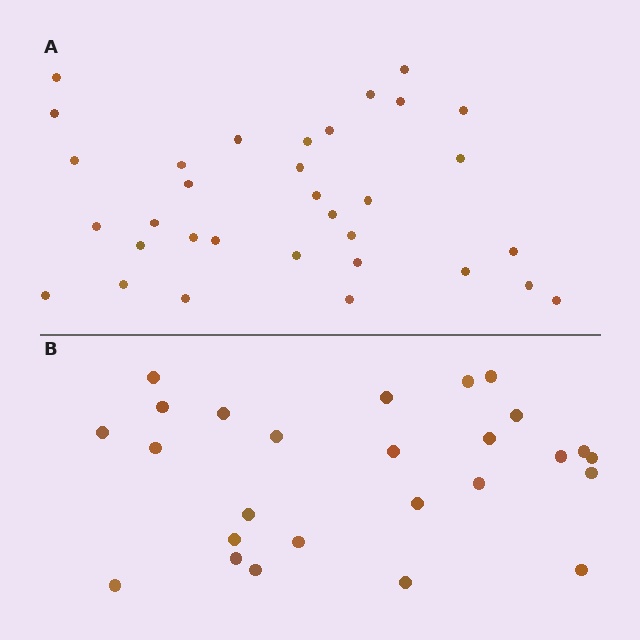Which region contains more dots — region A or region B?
Region A (the top region) has more dots.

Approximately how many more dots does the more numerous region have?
Region A has roughly 8 or so more dots than region B.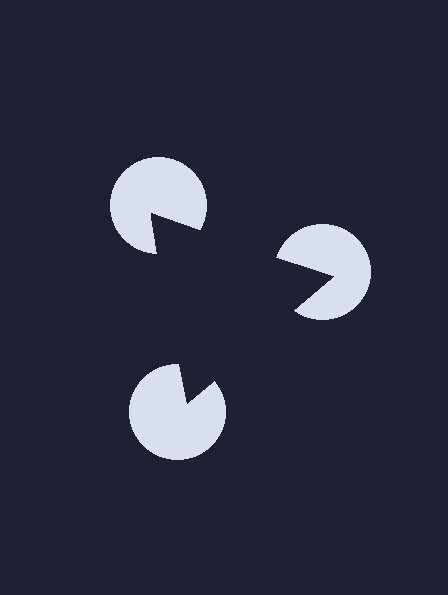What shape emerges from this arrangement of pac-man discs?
An illusory triangle — its edges are inferred from the aligned wedge cuts in the pac-man discs, not physically drawn.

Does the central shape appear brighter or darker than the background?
It typically appears slightly darker than the background, even though no actual brightness change is drawn.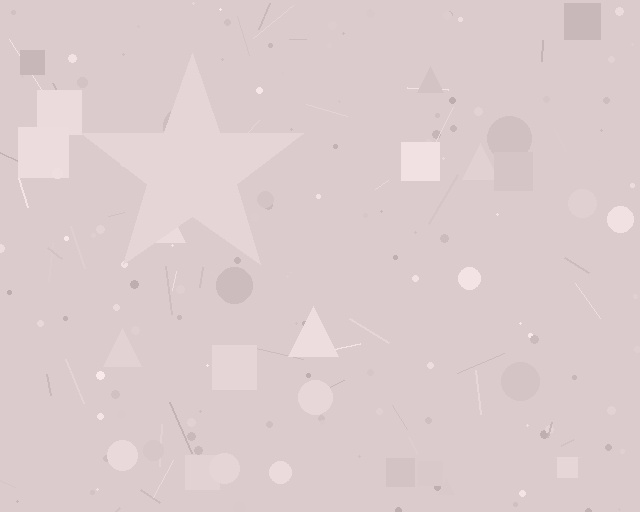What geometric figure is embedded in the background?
A star is embedded in the background.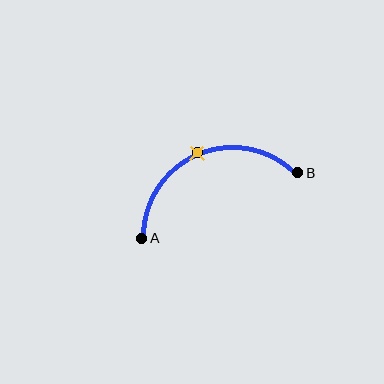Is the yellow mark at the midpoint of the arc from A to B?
Yes. The yellow mark lies on the arc at equal arc-length from both A and B — it is the arc midpoint.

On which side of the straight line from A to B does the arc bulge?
The arc bulges above the straight line connecting A and B.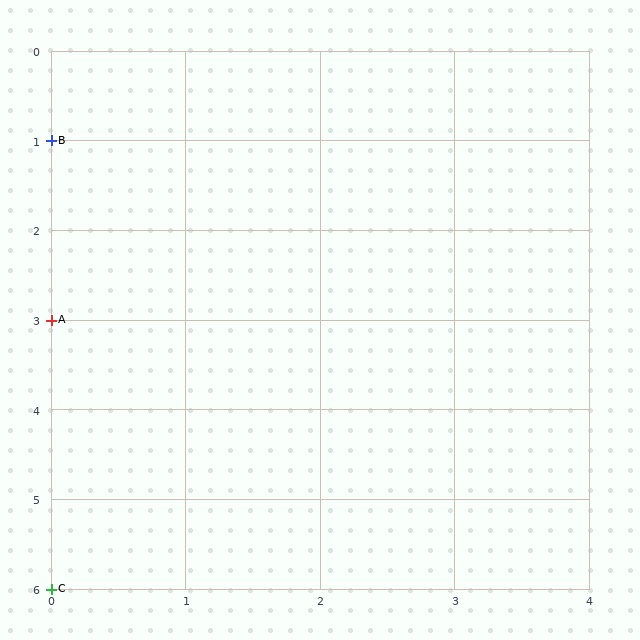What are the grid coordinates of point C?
Point C is at grid coordinates (0, 6).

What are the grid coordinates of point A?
Point A is at grid coordinates (0, 3).